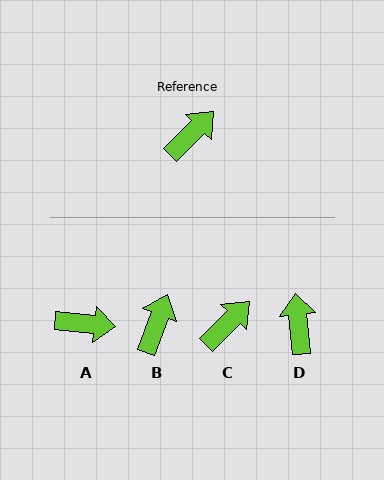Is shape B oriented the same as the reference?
No, it is off by about 24 degrees.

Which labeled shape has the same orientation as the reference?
C.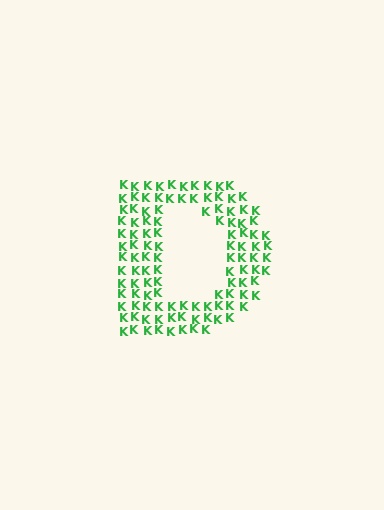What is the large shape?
The large shape is the letter D.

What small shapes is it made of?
It is made of small letter K's.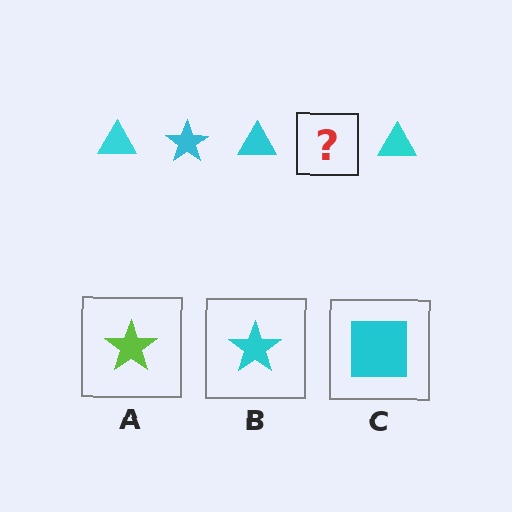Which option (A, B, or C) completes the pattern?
B.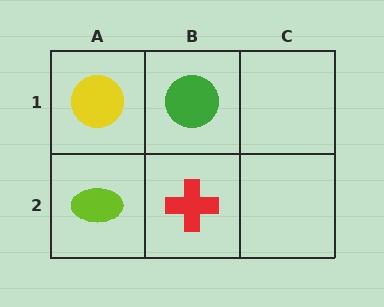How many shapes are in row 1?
2 shapes.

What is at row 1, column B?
A green circle.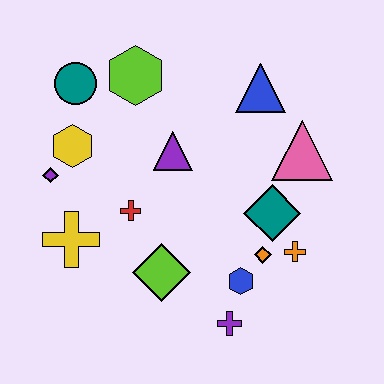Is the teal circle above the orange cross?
Yes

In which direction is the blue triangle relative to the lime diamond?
The blue triangle is above the lime diamond.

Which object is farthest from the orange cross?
The teal circle is farthest from the orange cross.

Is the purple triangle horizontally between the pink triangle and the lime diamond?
Yes